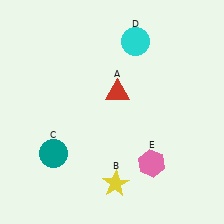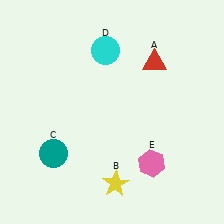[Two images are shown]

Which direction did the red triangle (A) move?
The red triangle (A) moved right.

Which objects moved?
The objects that moved are: the red triangle (A), the cyan circle (D).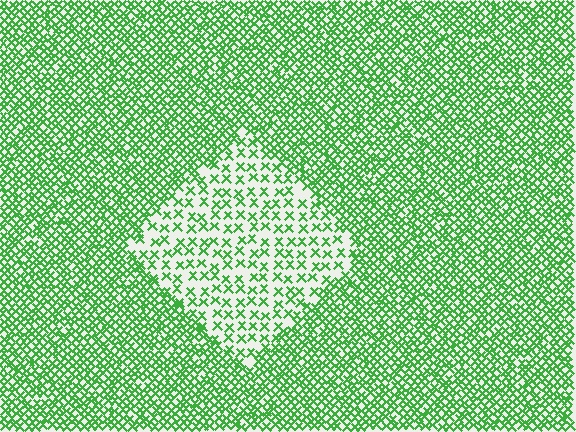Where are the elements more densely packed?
The elements are more densely packed outside the diamond boundary.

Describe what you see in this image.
The image contains small green elements arranged at two different densities. A diamond-shaped region is visible where the elements are less densely packed than the surrounding area.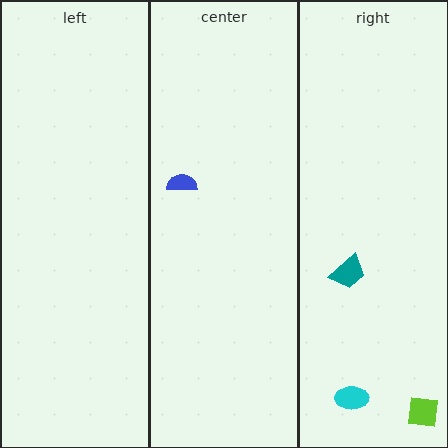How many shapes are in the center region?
1.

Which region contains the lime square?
The right region.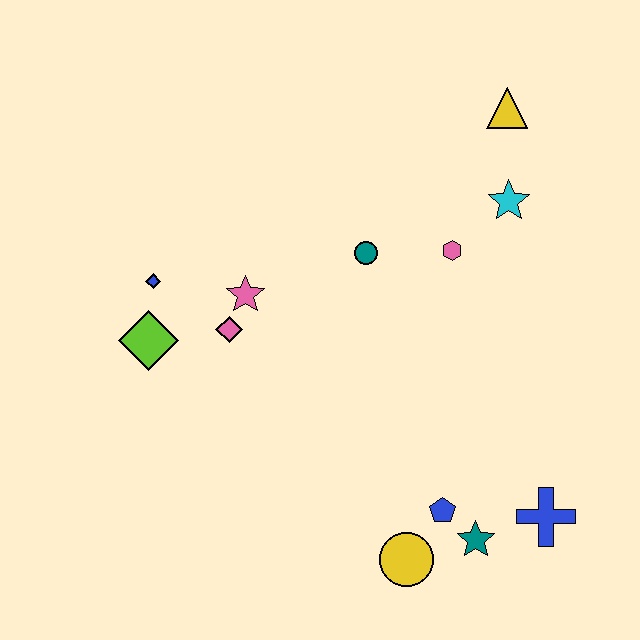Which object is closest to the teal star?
The blue pentagon is closest to the teal star.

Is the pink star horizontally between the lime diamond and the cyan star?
Yes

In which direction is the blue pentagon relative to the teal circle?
The blue pentagon is below the teal circle.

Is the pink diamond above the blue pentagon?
Yes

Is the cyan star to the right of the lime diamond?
Yes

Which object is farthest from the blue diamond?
The blue cross is farthest from the blue diamond.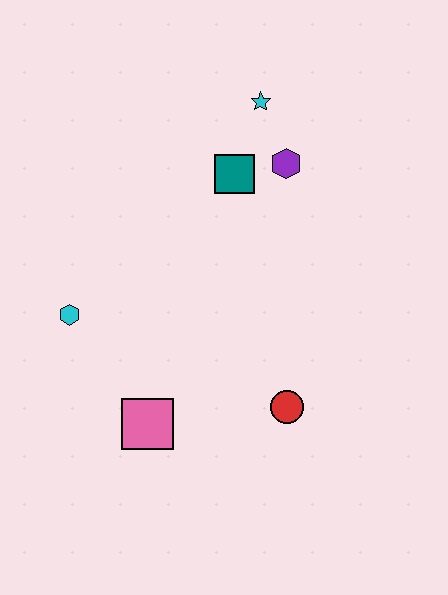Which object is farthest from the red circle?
The cyan star is farthest from the red circle.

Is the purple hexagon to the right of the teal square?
Yes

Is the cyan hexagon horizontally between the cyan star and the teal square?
No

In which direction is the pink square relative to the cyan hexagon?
The pink square is below the cyan hexagon.